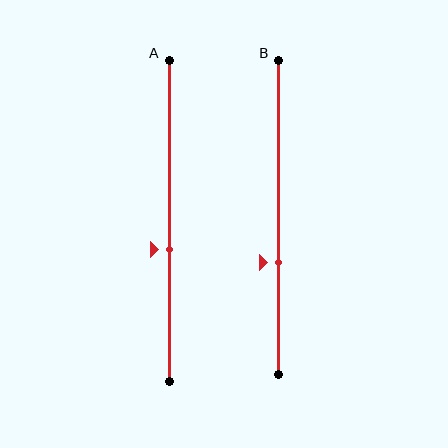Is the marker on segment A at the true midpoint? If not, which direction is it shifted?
No, the marker on segment A is shifted downward by about 9% of the segment length.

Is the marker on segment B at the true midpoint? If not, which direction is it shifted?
No, the marker on segment B is shifted downward by about 14% of the segment length.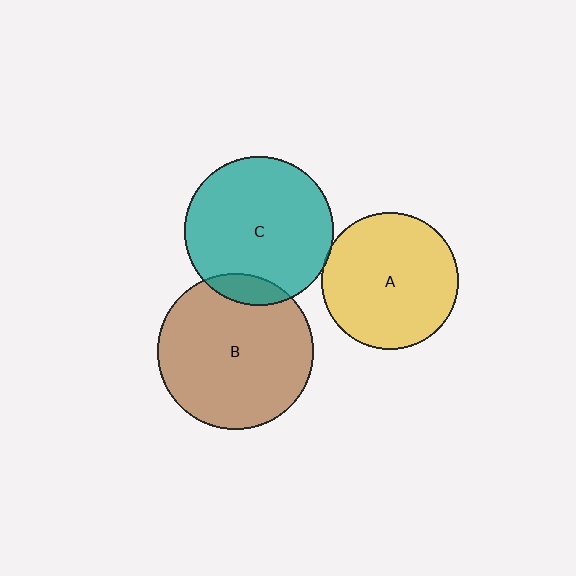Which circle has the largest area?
Circle B (brown).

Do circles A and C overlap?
Yes.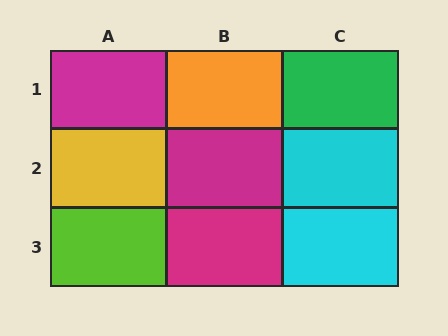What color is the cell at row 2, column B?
Magenta.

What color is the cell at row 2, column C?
Cyan.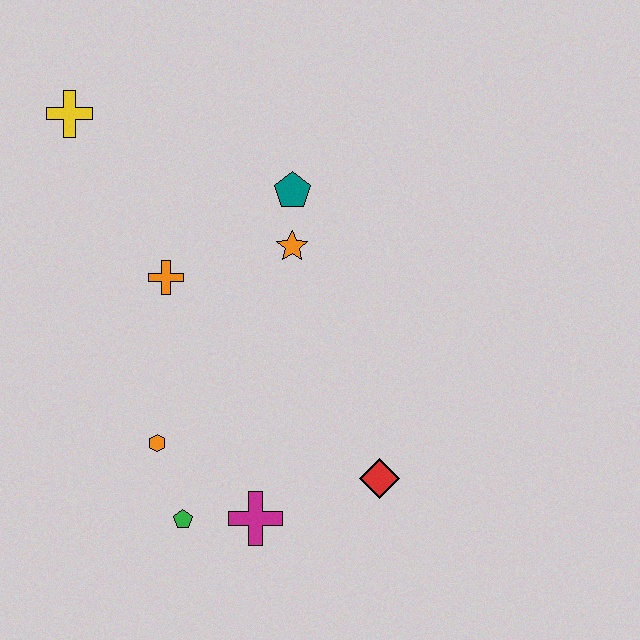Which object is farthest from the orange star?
The green pentagon is farthest from the orange star.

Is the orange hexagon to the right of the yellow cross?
Yes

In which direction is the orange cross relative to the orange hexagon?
The orange cross is above the orange hexagon.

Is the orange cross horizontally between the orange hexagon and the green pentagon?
Yes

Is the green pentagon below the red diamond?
Yes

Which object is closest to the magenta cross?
The green pentagon is closest to the magenta cross.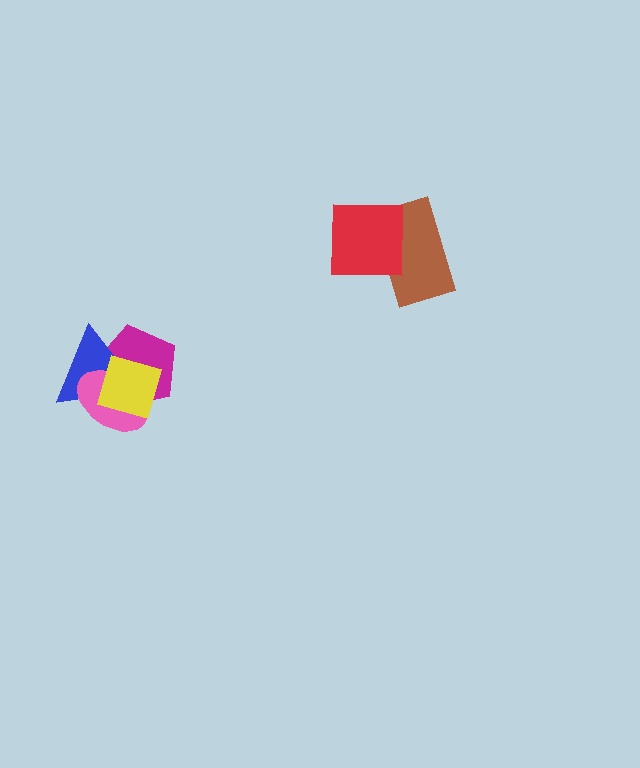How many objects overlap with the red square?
1 object overlaps with the red square.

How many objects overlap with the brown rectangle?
1 object overlaps with the brown rectangle.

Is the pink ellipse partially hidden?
Yes, it is partially covered by another shape.